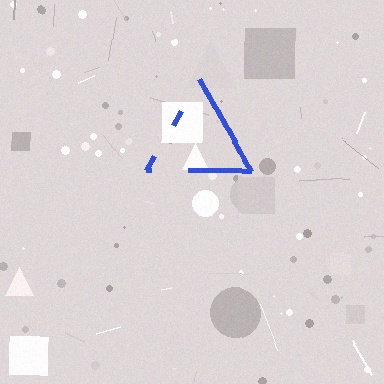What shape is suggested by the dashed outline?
The dashed outline suggests a triangle.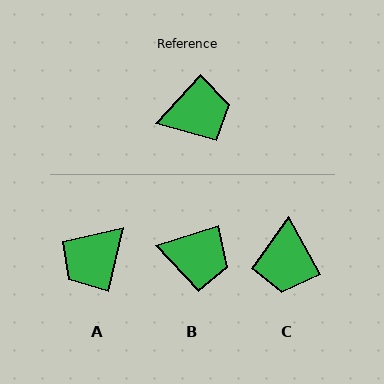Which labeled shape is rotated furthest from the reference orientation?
A, about 151 degrees away.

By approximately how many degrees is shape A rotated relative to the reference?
Approximately 151 degrees clockwise.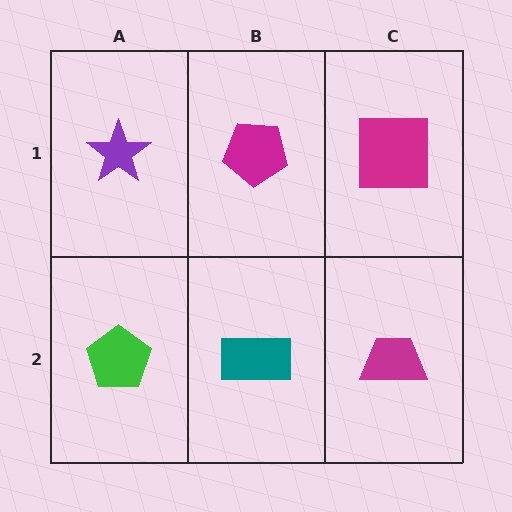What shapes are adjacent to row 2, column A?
A purple star (row 1, column A), a teal rectangle (row 2, column B).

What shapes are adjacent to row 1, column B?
A teal rectangle (row 2, column B), a purple star (row 1, column A), a magenta square (row 1, column C).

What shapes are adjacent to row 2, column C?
A magenta square (row 1, column C), a teal rectangle (row 2, column B).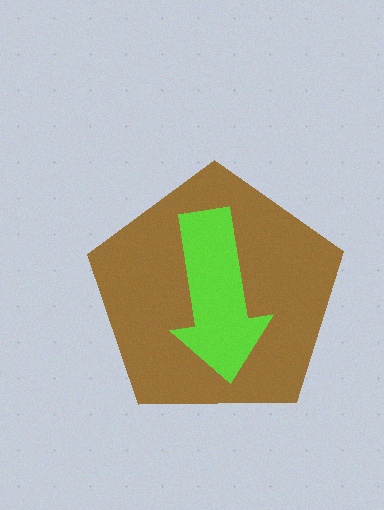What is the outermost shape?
The brown pentagon.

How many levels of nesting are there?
2.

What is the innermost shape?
The lime arrow.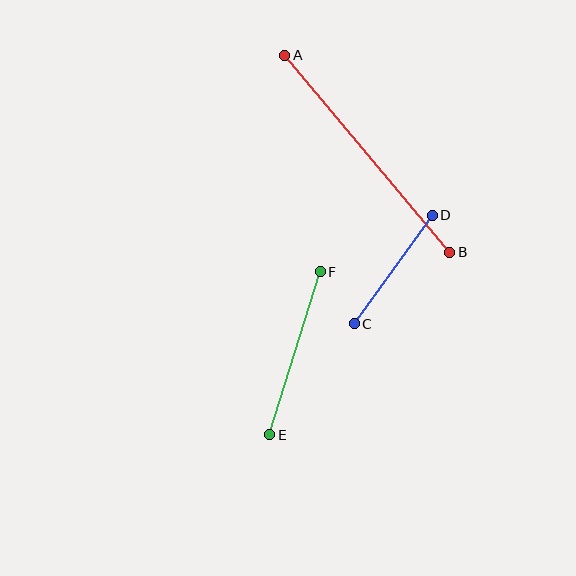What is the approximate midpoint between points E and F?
The midpoint is at approximately (295, 353) pixels.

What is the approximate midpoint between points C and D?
The midpoint is at approximately (393, 269) pixels.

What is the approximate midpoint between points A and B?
The midpoint is at approximately (367, 154) pixels.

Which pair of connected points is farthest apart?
Points A and B are farthest apart.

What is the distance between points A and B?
The distance is approximately 257 pixels.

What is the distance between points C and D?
The distance is approximately 134 pixels.